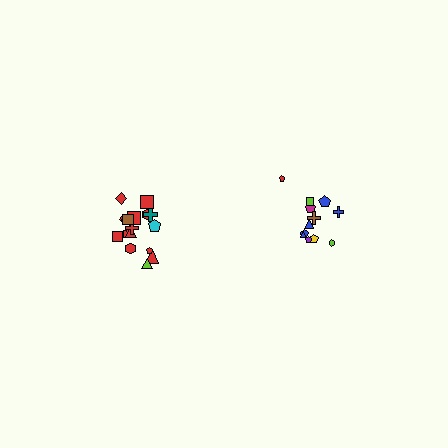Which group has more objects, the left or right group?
The left group.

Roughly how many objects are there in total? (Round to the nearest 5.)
Roughly 30 objects in total.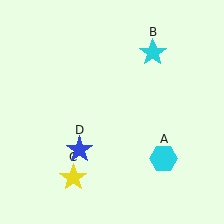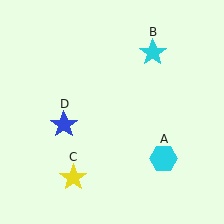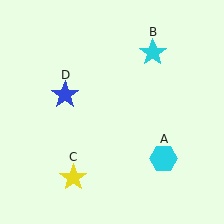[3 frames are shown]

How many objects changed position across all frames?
1 object changed position: blue star (object D).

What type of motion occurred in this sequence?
The blue star (object D) rotated clockwise around the center of the scene.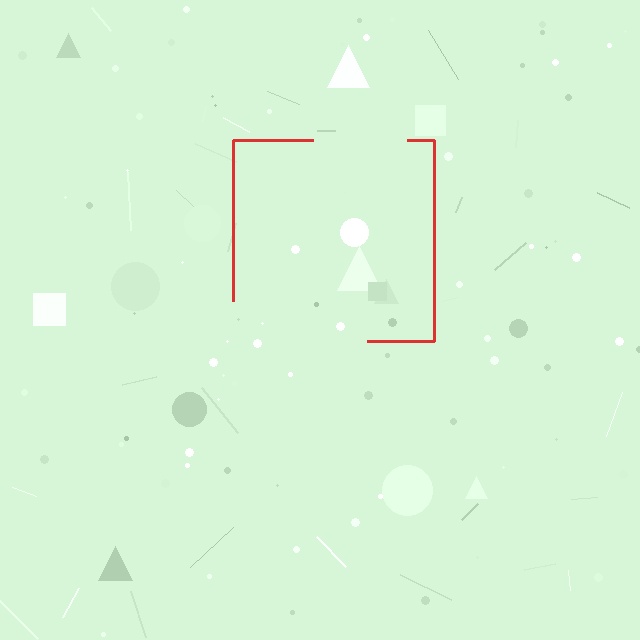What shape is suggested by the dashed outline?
The dashed outline suggests a square.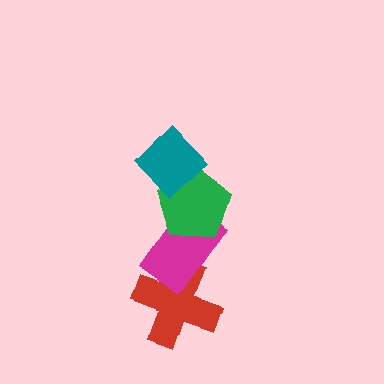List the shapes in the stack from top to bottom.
From top to bottom: the teal diamond, the green pentagon, the magenta rectangle, the red cross.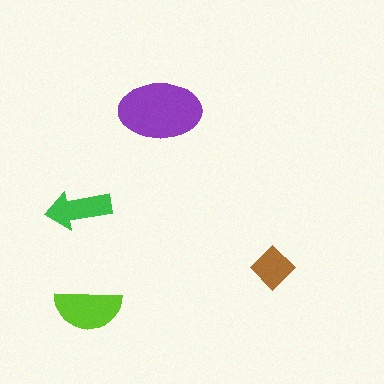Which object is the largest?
The purple ellipse.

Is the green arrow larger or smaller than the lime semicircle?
Smaller.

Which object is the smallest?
The brown diamond.